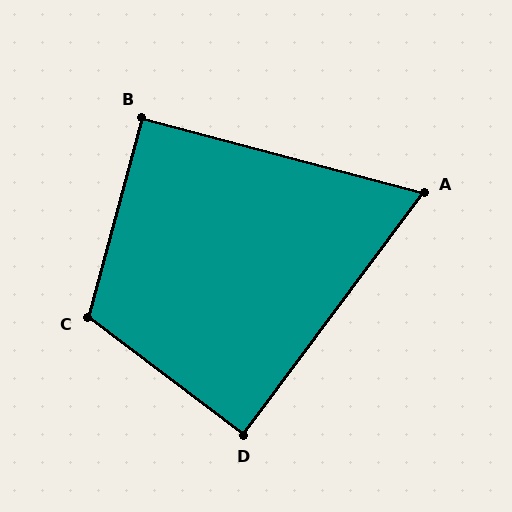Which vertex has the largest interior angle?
C, at approximately 112 degrees.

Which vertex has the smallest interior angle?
A, at approximately 68 degrees.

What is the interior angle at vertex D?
Approximately 90 degrees (approximately right).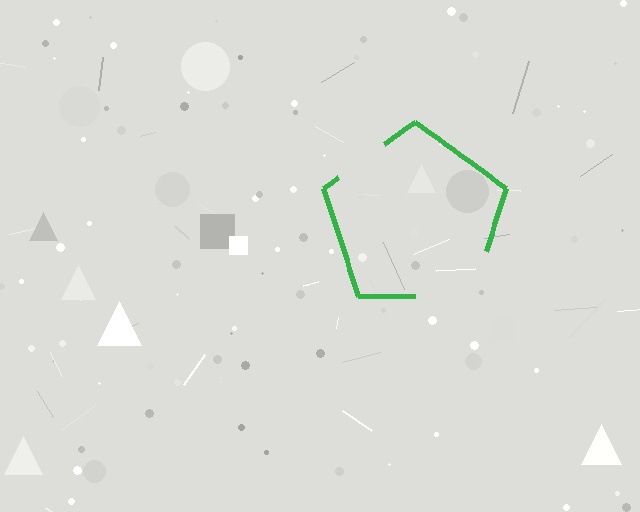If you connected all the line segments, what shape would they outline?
They would outline a pentagon.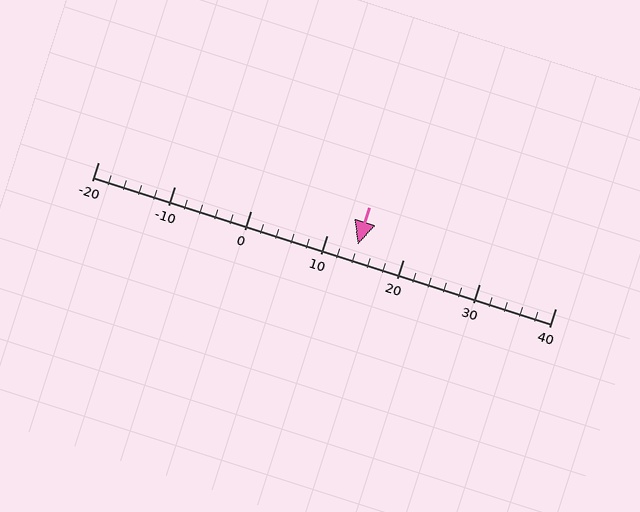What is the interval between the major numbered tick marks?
The major tick marks are spaced 10 units apart.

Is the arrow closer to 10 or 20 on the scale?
The arrow is closer to 10.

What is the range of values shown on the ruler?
The ruler shows values from -20 to 40.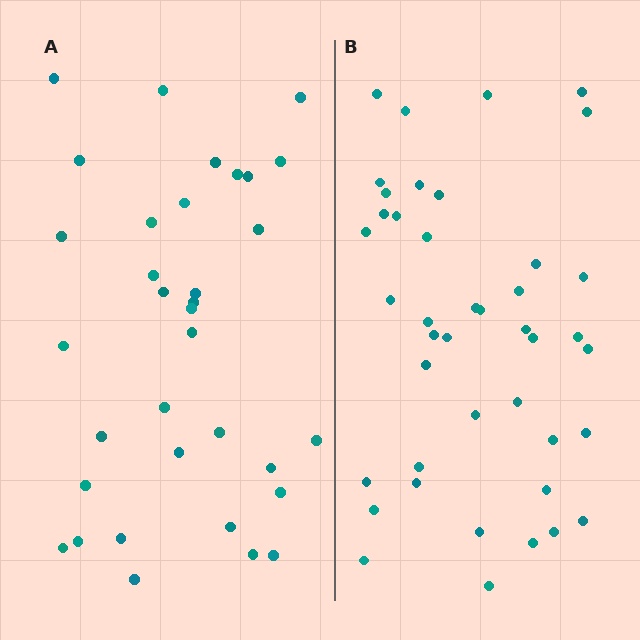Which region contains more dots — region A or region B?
Region B (the right region) has more dots.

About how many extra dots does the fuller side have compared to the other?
Region B has roughly 8 or so more dots than region A.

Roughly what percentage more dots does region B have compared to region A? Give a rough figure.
About 25% more.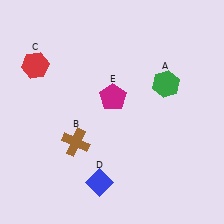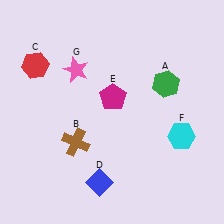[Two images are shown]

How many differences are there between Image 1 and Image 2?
There are 2 differences between the two images.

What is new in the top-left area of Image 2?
A pink star (G) was added in the top-left area of Image 2.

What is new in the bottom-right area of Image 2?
A cyan hexagon (F) was added in the bottom-right area of Image 2.